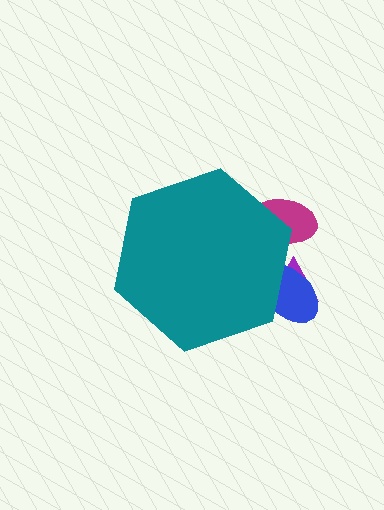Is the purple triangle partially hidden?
Yes, the purple triangle is partially hidden behind the teal hexagon.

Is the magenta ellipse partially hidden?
Yes, the magenta ellipse is partially hidden behind the teal hexagon.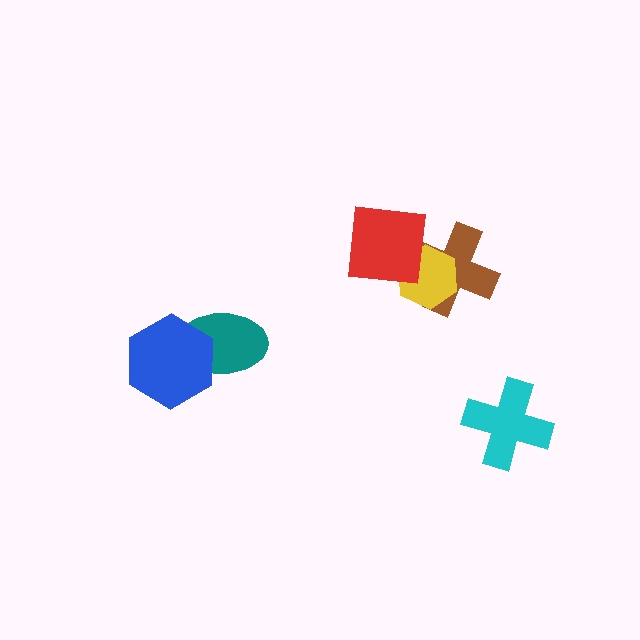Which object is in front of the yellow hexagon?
The red square is in front of the yellow hexagon.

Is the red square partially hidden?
No, no other shape covers it.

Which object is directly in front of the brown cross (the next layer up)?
The yellow hexagon is directly in front of the brown cross.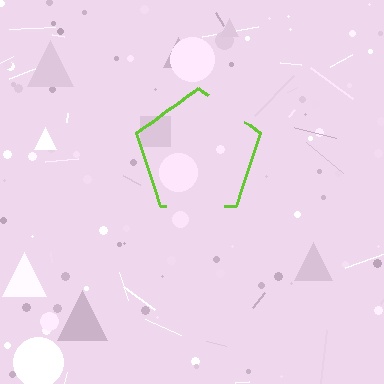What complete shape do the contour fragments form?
The contour fragments form a pentagon.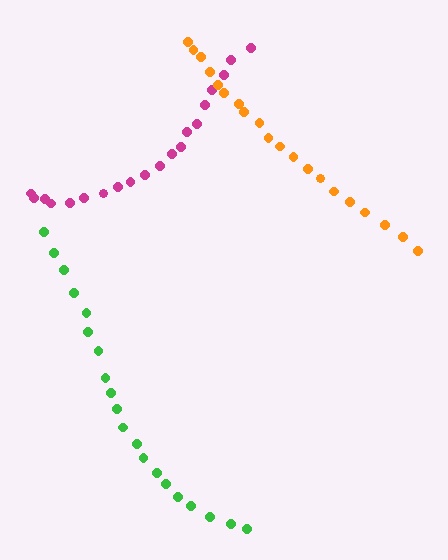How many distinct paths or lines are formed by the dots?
There are 3 distinct paths.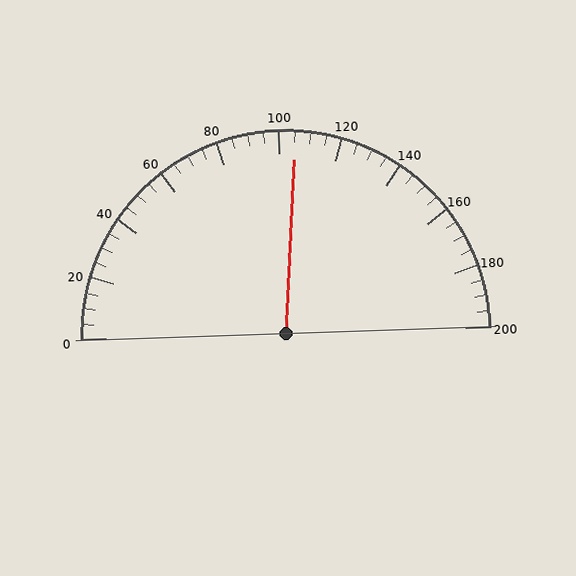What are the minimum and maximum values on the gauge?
The gauge ranges from 0 to 200.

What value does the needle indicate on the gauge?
The needle indicates approximately 105.